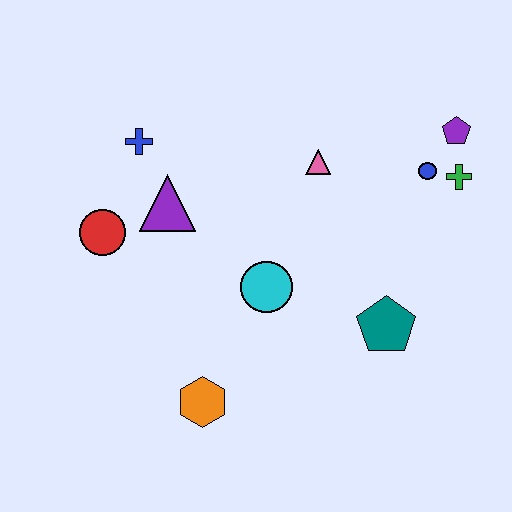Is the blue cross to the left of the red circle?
No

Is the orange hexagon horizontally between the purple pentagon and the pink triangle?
No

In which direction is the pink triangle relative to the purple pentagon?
The pink triangle is to the left of the purple pentagon.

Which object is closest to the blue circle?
The green cross is closest to the blue circle.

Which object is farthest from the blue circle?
The red circle is farthest from the blue circle.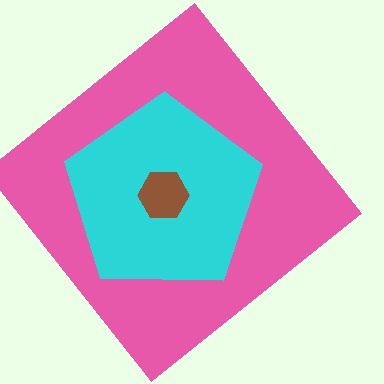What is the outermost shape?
The pink diamond.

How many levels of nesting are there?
3.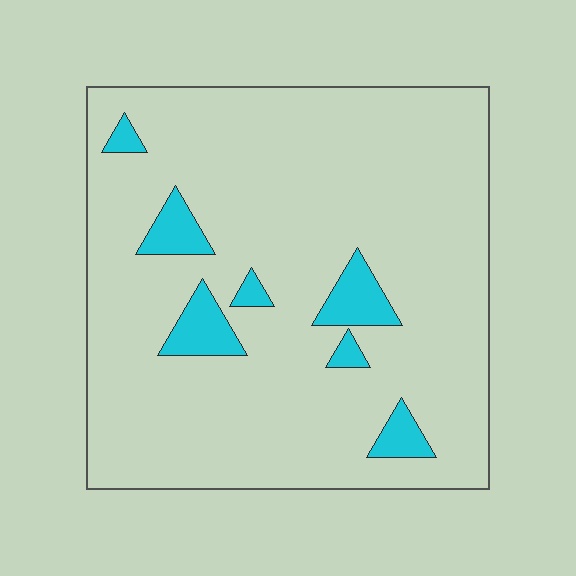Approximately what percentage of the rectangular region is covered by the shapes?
Approximately 10%.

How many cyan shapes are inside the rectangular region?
7.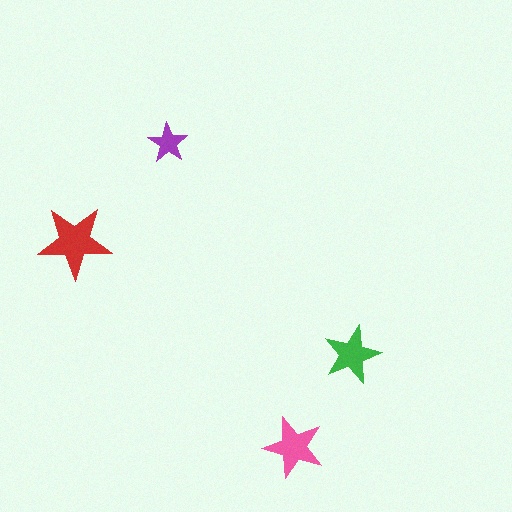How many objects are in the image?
There are 4 objects in the image.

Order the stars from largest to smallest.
the red one, the pink one, the green one, the purple one.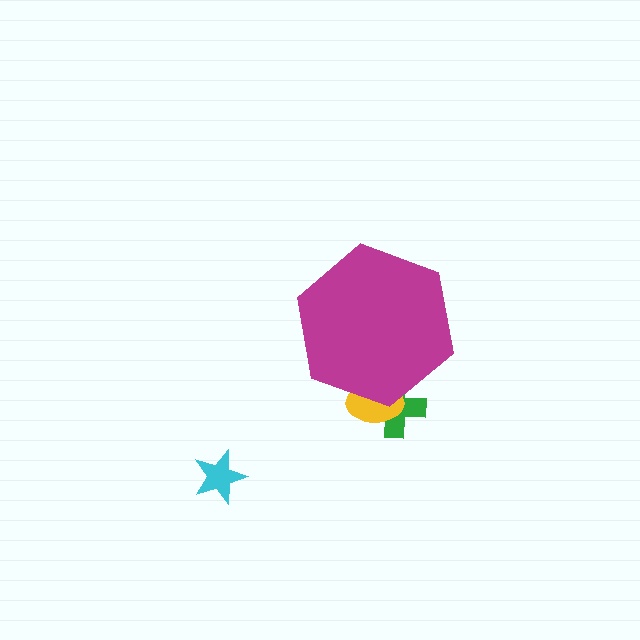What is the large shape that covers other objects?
A magenta hexagon.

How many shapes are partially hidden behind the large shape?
2 shapes are partially hidden.